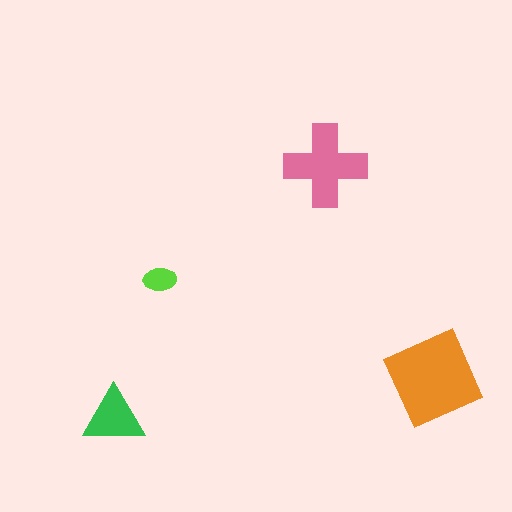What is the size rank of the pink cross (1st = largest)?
2nd.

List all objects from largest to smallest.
The orange diamond, the pink cross, the green triangle, the lime ellipse.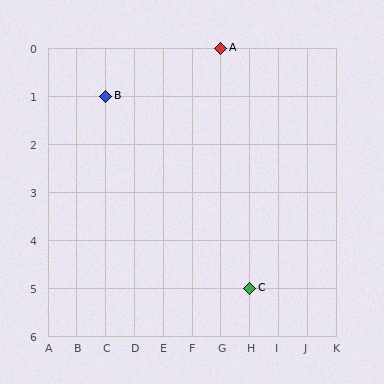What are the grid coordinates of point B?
Point B is at grid coordinates (C, 1).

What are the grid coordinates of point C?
Point C is at grid coordinates (H, 5).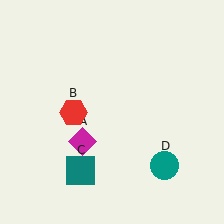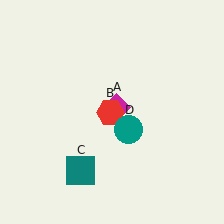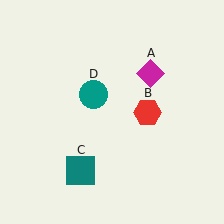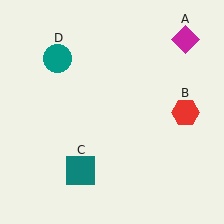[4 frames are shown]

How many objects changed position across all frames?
3 objects changed position: magenta diamond (object A), red hexagon (object B), teal circle (object D).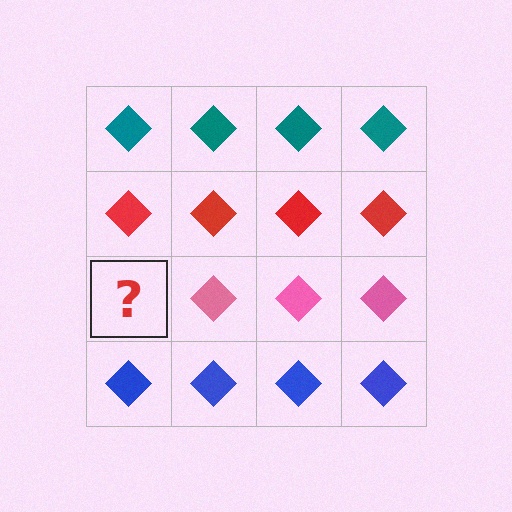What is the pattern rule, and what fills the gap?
The rule is that each row has a consistent color. The gap should be filled with a pink diamond.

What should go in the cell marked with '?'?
The missing cell should contain a pink diamond.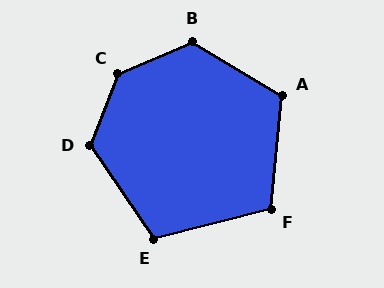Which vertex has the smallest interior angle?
F, at approximately 110 degrees.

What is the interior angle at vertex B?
Approximately 126 degrees (obtuse).